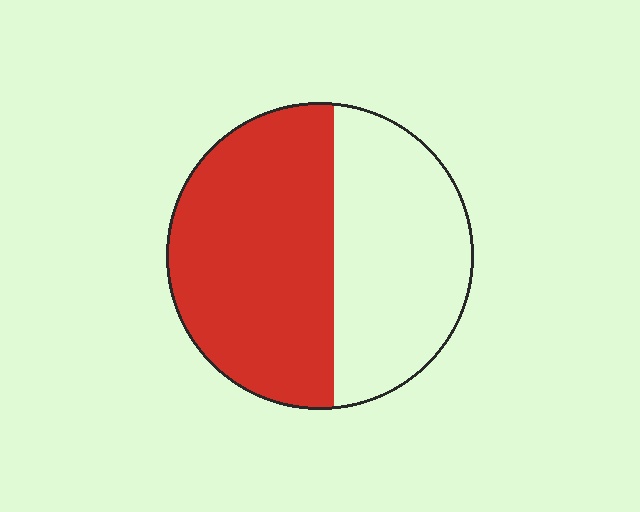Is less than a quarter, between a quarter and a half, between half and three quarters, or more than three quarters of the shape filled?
Between half and three quarters.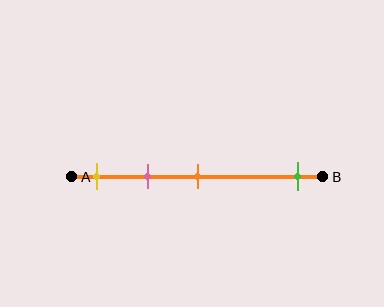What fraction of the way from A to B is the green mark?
The green mark is approximately 90% (0.9) of the way from A to B.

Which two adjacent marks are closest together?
The yellow and pink marks are the closest adjacent pair.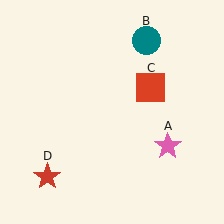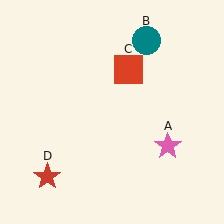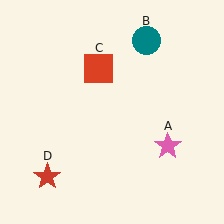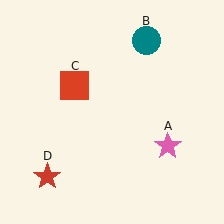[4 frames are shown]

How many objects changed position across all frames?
1 object changed position: red square (object C).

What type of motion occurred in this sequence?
The red square (object C) rotated counterclockwise around the center of the scene.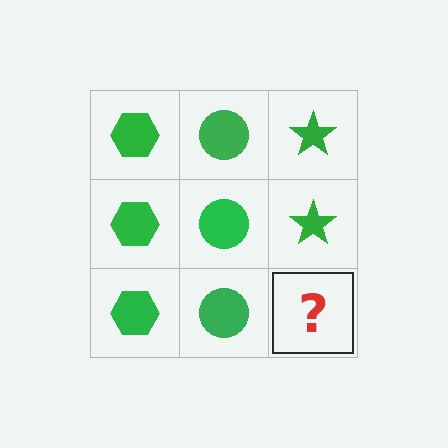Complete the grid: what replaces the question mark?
The question mark should be replaced with a green star.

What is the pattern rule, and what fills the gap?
The rule is that each column has a consistent shape. The gap should be filled with a green star.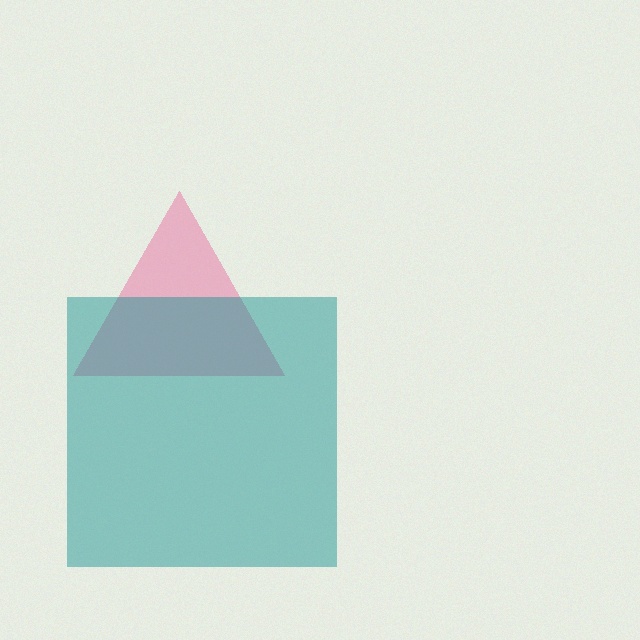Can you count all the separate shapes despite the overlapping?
Yes, there are 2 separate shapes.